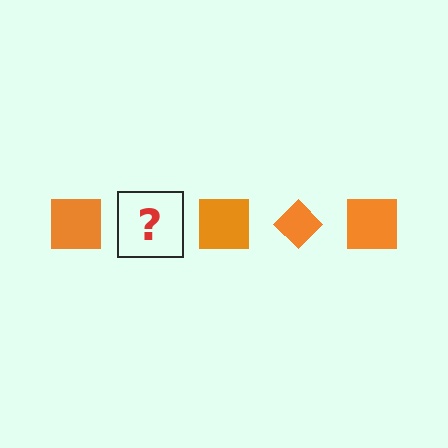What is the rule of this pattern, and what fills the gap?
The rule is that the pattern cycles through square, diamond shapes in orange. The gap should be filled with an orange diamond.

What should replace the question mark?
The question mark should be replaced with an orange diamond.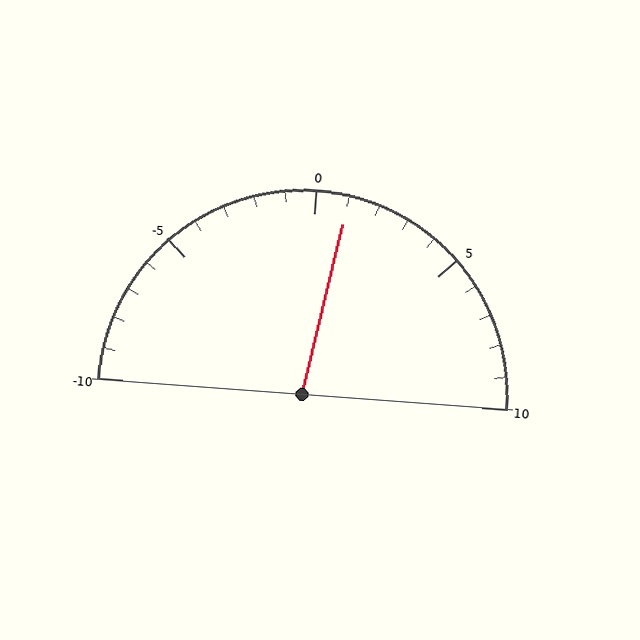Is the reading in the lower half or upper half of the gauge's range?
The reading is in the upper half of the range (-10 to 10).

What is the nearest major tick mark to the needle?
The nearest major tick mark is 0.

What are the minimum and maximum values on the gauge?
The gauge ranges from -10 to 10.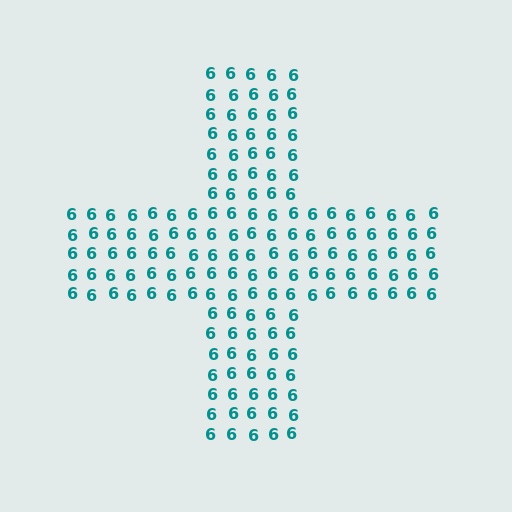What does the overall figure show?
The overall figure shows a cross.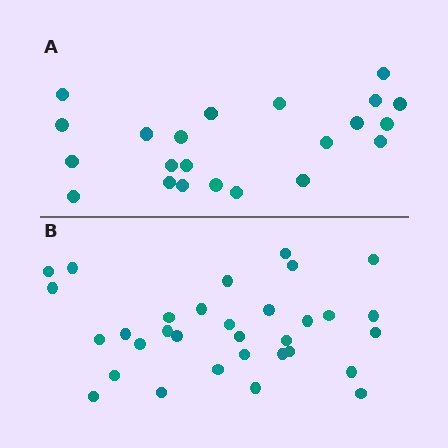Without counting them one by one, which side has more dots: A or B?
Region B (the bottom region) has more dots.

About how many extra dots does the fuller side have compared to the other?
Region B has roughly 10 or so more dots than region A.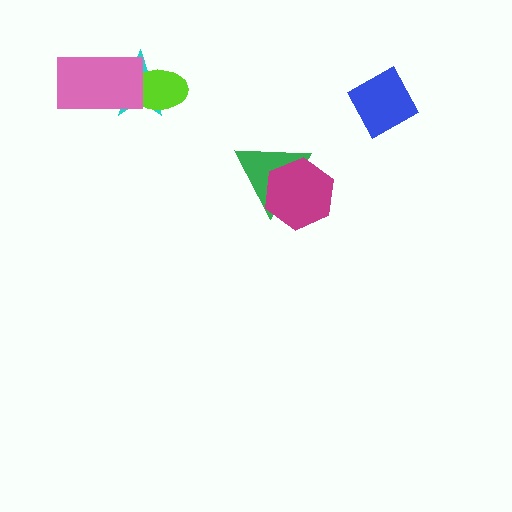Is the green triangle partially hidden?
Yes, it is partially covered by another shape.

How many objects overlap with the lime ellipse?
2 objects overlap with the lime ellipse.